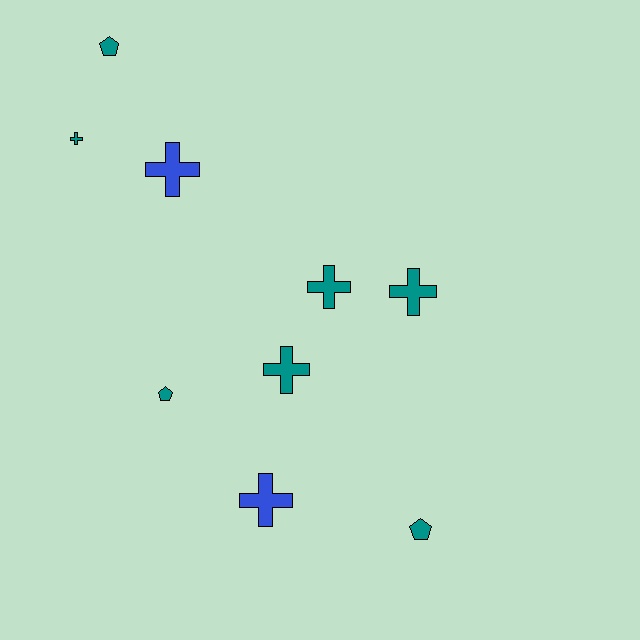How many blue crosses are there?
There are 2 blue crosses.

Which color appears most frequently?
Teal, with 7 objects.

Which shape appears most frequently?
Cross, with 6 objects.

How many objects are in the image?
There are 9 objects.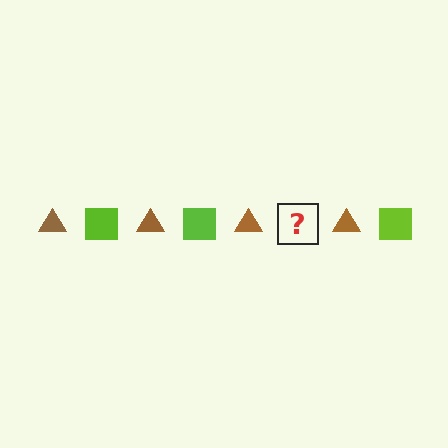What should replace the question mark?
The question mark should be replaced with a lime square.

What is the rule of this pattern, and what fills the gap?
The rule is that the pattern alternates between brown triangle and lime square. The gap should be filled with a lime square.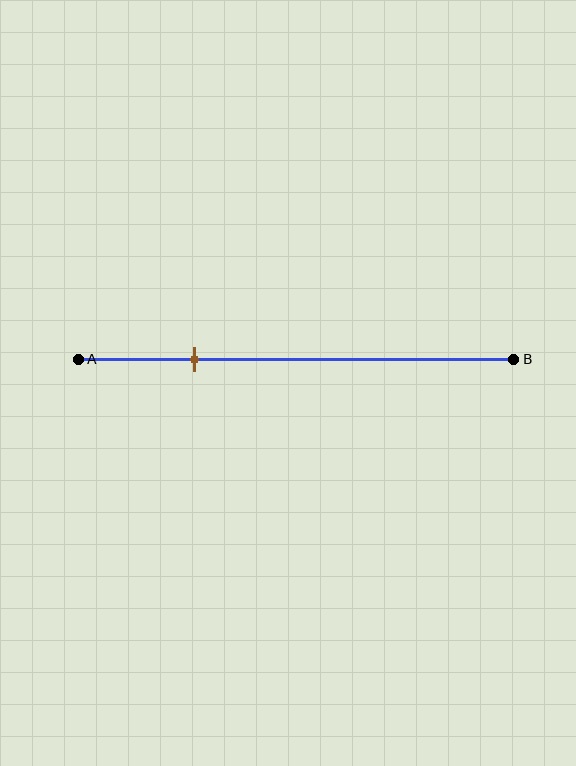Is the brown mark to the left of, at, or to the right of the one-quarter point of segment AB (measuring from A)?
The brown mark is approximately at the one-quarter point of segment AB.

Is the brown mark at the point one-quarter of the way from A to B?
Yes, the mark is approximately at the one-quarter point.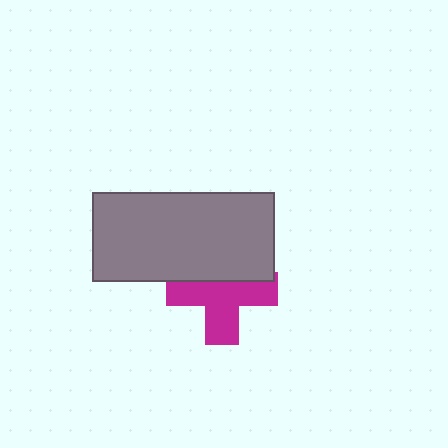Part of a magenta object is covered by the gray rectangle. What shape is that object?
It is a cross.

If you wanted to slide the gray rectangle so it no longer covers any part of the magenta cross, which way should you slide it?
Slide it up — that is the most direct way to separate the two shapes.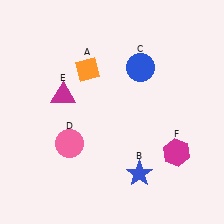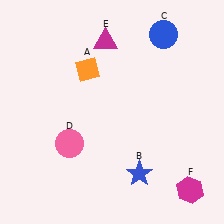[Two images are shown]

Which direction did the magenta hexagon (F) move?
The magenta hexagon (F) moved down.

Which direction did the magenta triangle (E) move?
The magenta triangle (E) moved up.